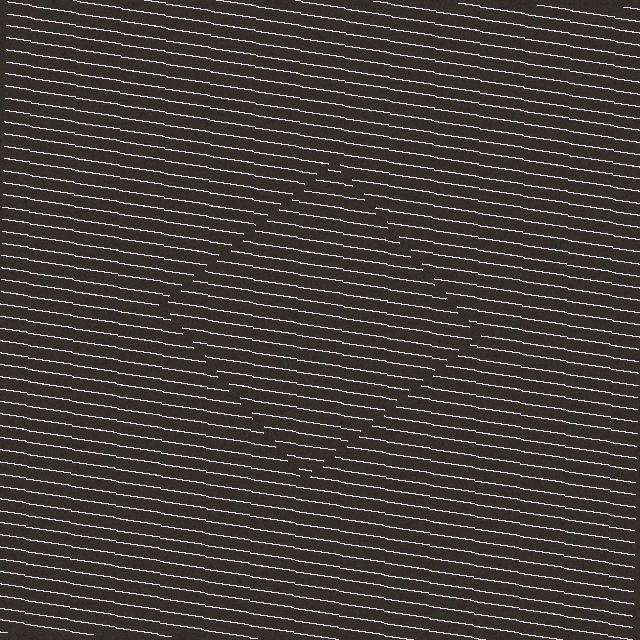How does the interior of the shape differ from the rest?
The interior of the shape contains the same grating, shifted by half a period — the contour is defined by the phase discontinuity where line-ends from the inner and outer gratings abut.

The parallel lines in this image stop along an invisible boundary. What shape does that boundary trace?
An illusory square. The interior of the shape contains the same grating, shifted by half a period — the contour is defined by the phase discontinuity where line-ends from the inner and outer gratings abut.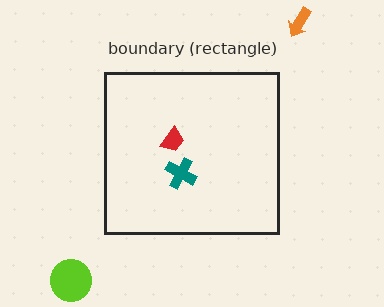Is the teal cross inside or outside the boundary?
Inside.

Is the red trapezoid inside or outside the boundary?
Inside.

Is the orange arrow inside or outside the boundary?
Outside.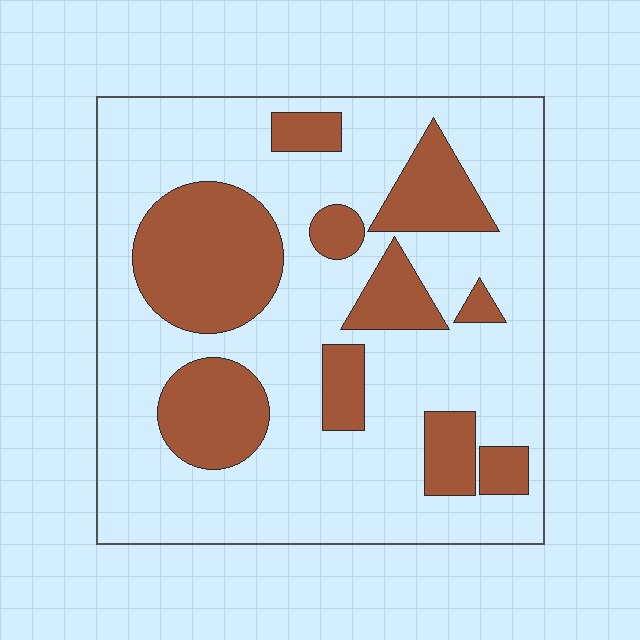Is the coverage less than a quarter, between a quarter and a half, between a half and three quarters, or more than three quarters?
Between a quarter and a half.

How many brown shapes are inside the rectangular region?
10.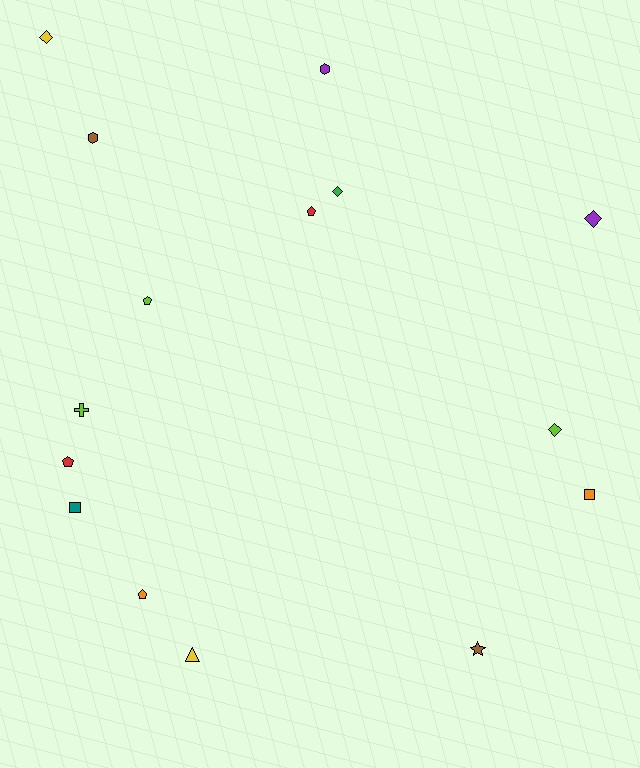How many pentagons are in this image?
There are 4 pentagons.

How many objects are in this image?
There are 15 objects.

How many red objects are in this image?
There are 2 red objects.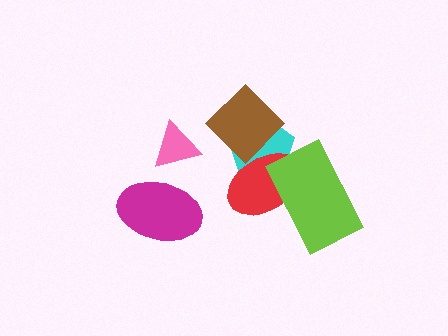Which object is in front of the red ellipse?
The lime rectangle is in front of the red ellipse.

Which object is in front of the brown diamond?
The red ellipse is in front of the brown diamond.